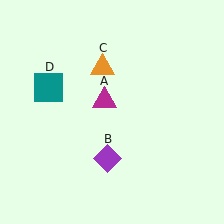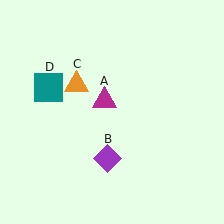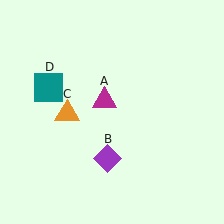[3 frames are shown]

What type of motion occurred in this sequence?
The orange triangle (object C) rotated counterclockwise around the center of the scene.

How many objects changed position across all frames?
1 object changed position: orange triangle (object C).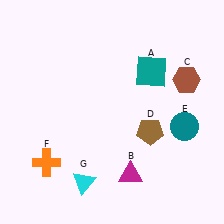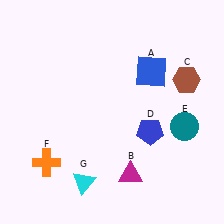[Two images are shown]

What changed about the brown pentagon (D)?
In Image 1, D is brown. In Image 2, it changed to blue.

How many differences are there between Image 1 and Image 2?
There are 2 differences between the two images.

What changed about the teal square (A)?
In Image 1, A is teal. In Image 2, it changed to blue.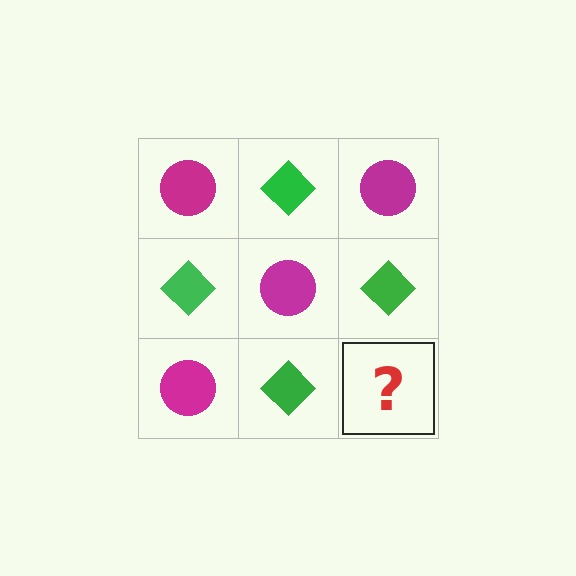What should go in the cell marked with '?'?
The missing cell should contain a magenta circle.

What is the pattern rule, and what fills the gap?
The rule is that it alternates magenta circle and green diamond in a checkerboard pattern. The gap should be filled with a magenta circle.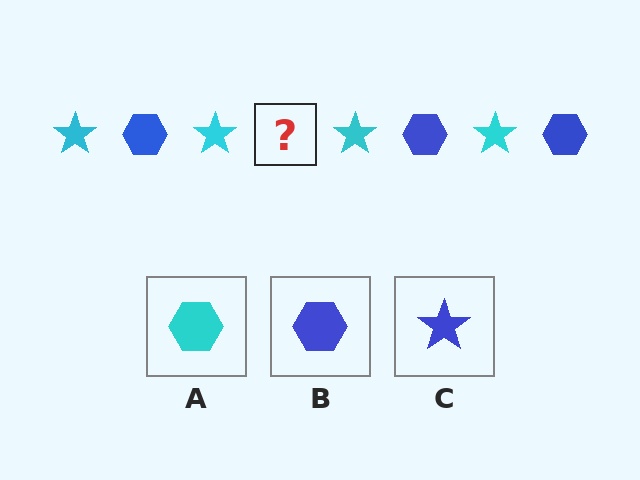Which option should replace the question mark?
Option B.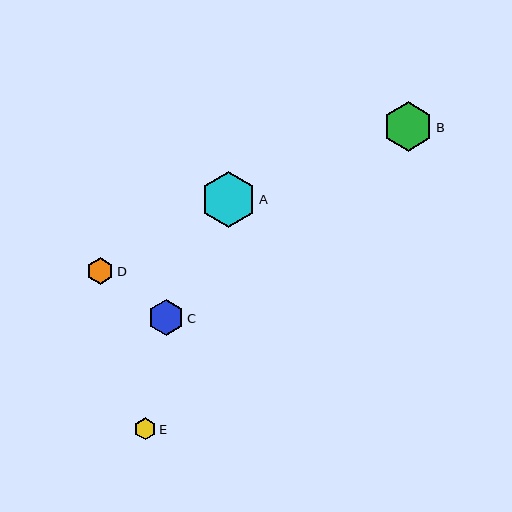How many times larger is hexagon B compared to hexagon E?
Hexagon B is approximately 2.2 times the size of hexagon E.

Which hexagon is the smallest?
Hexagon E is the smallest with a size of approximately 22 pixels.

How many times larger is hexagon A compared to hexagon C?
Hexagon A is approximately 1.5 times the size of hexagon C.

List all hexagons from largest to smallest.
From largest to smallest: A, B, C, D, E.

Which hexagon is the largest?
Hexagon A is the largest with a size of approximately 55 pixels.